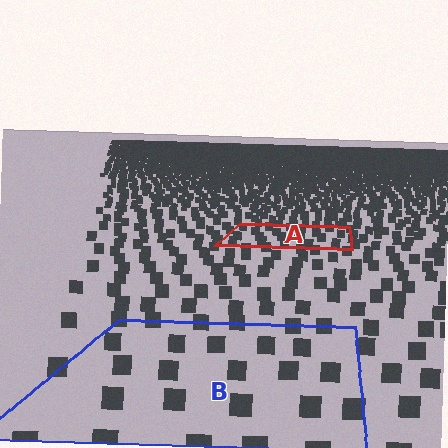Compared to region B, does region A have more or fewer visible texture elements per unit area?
Region A has more texture elements per unit area — they are packed more densely because it is farther away.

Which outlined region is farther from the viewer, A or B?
Region A is farther from the viewer — the texture elements inside it appear smaller and more densely packed.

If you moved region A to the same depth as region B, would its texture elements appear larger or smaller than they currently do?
They would appear larger. At a closer depth, the same texture elements are projected at a bigger on-screen size.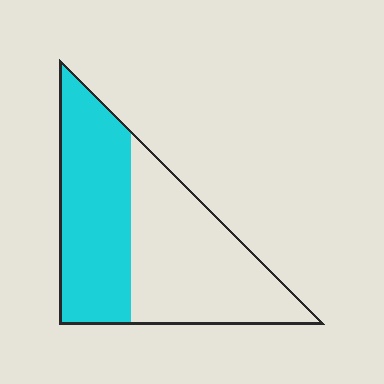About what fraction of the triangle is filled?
About one half (1/2).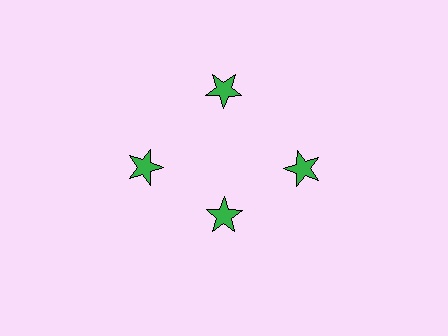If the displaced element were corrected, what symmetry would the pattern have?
It would have 4-fold rotational symmetry — the pattern would map onto itself every 90 degrees.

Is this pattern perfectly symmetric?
No. The 4 green stars are arranged in a ring, but one element near the 6 o'clock position is pulled inward toward the center, breaking the 4-fold rotational symmetry.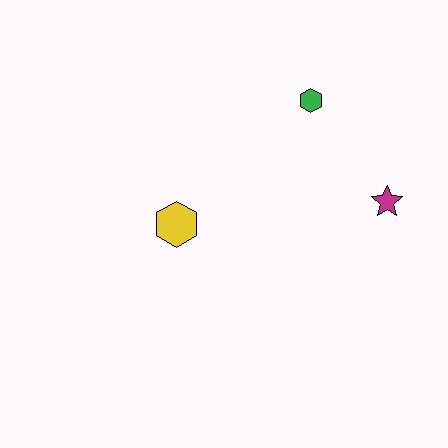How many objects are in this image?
There are 3 objects.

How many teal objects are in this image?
There are no teal objects.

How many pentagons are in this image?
There are no pentagons.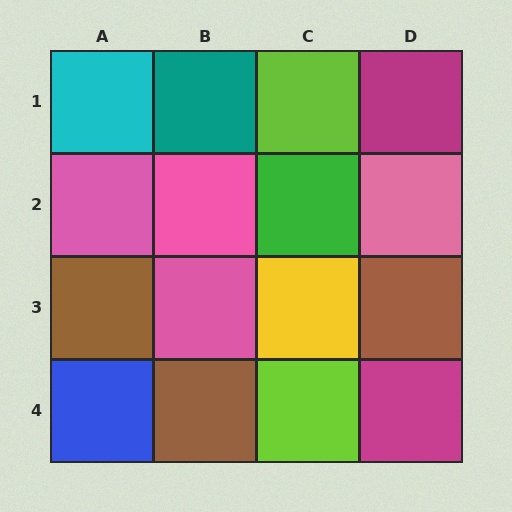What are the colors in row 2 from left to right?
Pink, pink, green, pink.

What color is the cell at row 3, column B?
Pink.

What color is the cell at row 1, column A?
Cyan.